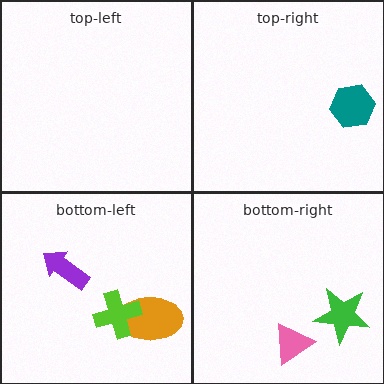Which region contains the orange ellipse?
The bottom-left region.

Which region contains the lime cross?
The bottom-left region.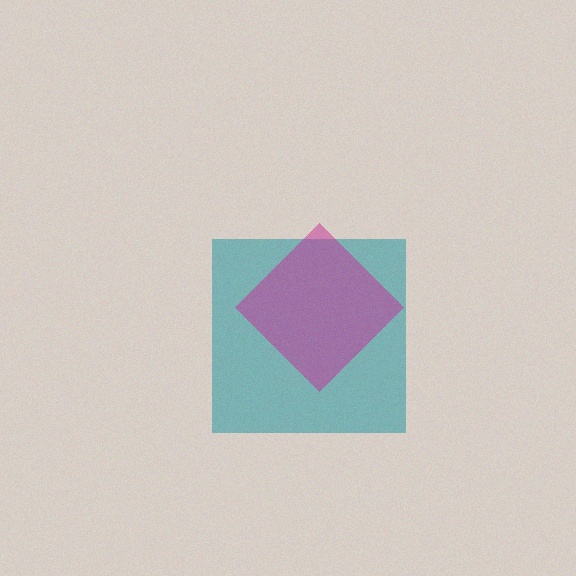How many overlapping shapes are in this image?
There are 2 overlapping shapes in the image.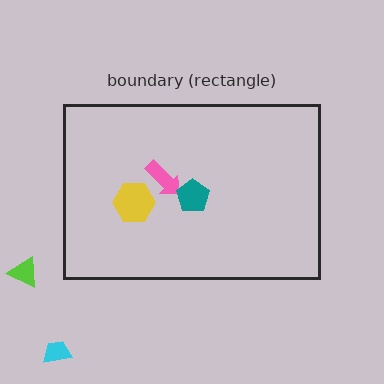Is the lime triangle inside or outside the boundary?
Outside.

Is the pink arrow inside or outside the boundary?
Inside.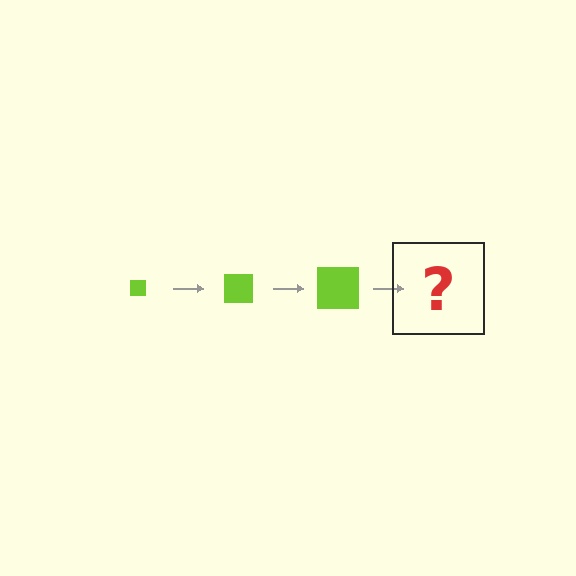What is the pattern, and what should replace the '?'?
The pattern is that the square gets progressively larger each step. The '?' should be a lime square, larger than the previous one.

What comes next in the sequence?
The next element should be a lime square, larger than the previous one.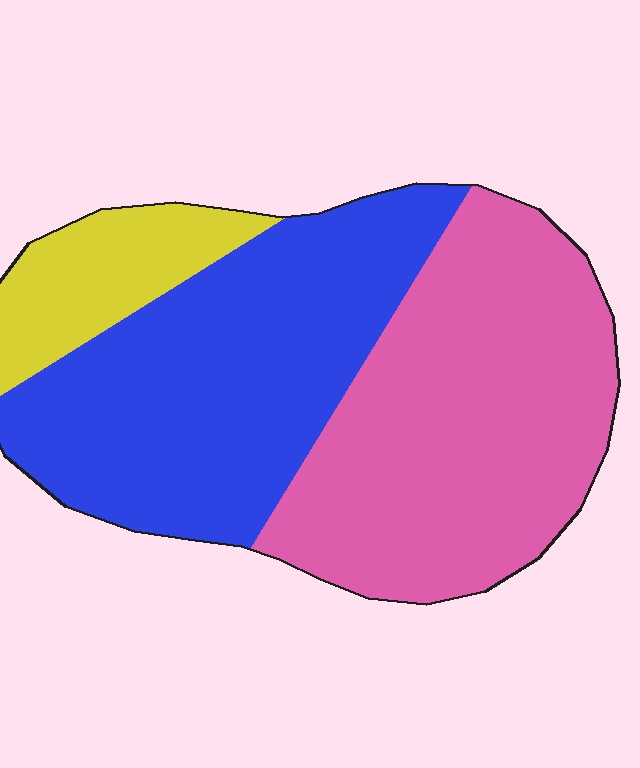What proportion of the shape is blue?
Blue covers around 40% of the shape.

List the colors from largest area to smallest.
From largest to smallest: pink, blue, yellow.